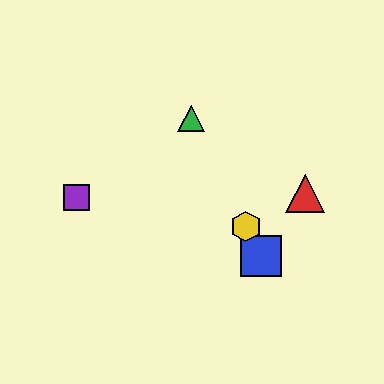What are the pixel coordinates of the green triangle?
The green triangle is at (191, 119).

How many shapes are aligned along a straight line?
3 shapes (the blue square, the green triangle, the yellow hexagon) are aligned along a straight line.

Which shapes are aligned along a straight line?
The blue square, the green triangle, the yellow hexagon are aligned along a straight line.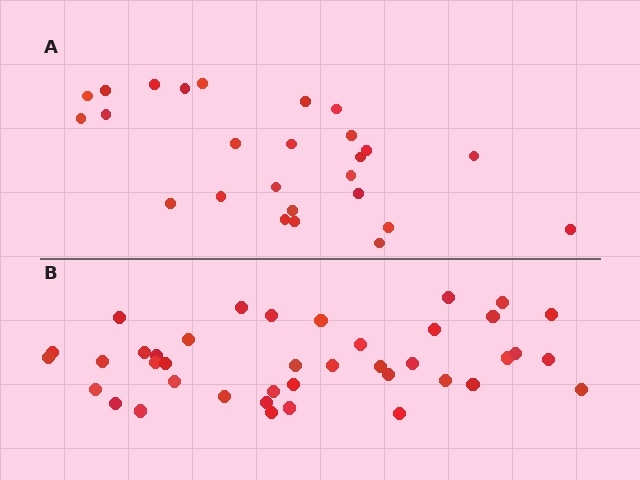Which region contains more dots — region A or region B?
Region B (the bottom region) has more dots.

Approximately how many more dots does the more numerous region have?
Region B has approximately 15 more dots than region A.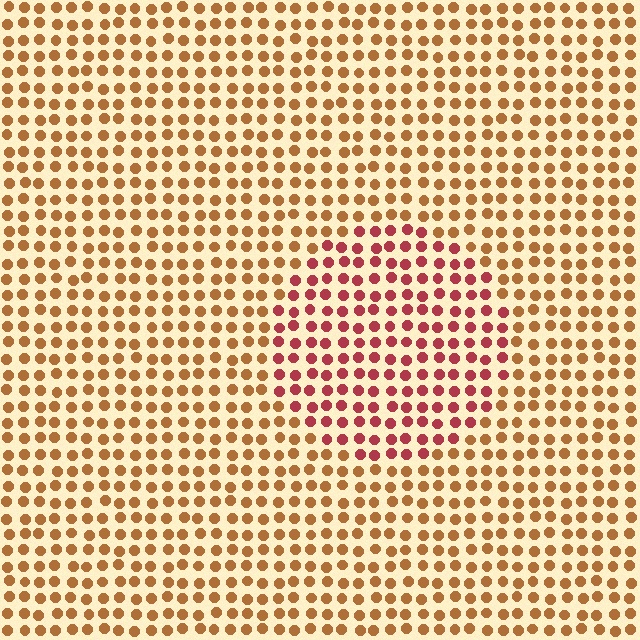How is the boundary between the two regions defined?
The boundary is defined purely by a slight shift in hue (about 37 degrees). Spacing, size, and orientation are identical on both sides.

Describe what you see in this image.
The image is filled with small brown elements in a uniform arrangement. A circle-shaped region is visible where the elements are tinted to a slightly different hue, forming a subtle color boundary.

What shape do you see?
I see a circle.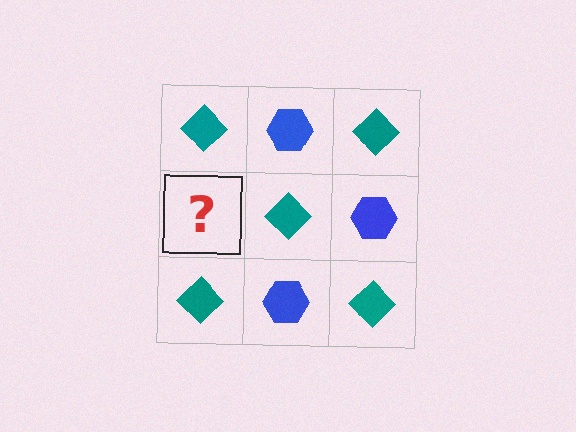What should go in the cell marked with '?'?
The missing cell should contain a blue hexagon.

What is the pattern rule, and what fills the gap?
The rule is that it alternates teal diamond and blue hexagon in a checkerboard pattern. The gap should be filled with a blue hexagon.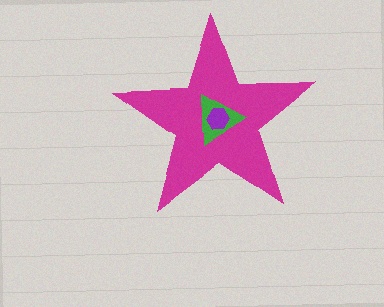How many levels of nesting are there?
3.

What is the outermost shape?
The magenta star.